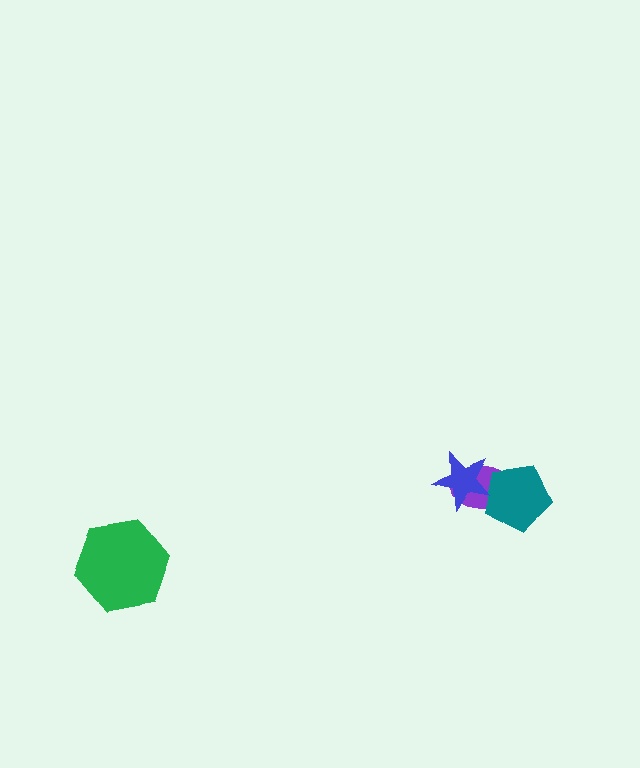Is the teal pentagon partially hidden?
Yes, it is partially covered by another shape.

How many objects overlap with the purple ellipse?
2 objects overlap with the purple ellipse.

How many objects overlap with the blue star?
2 objects overlap with the blue star.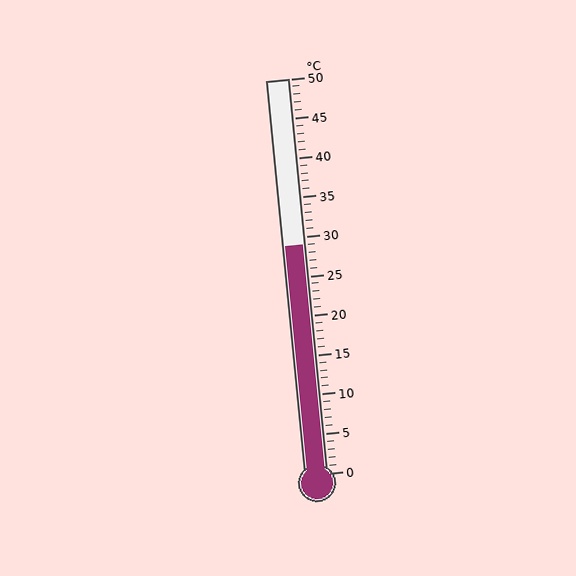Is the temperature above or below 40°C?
The temperature is below 40°C.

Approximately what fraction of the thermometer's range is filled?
The thermometer is filled to approximately 60% of its range.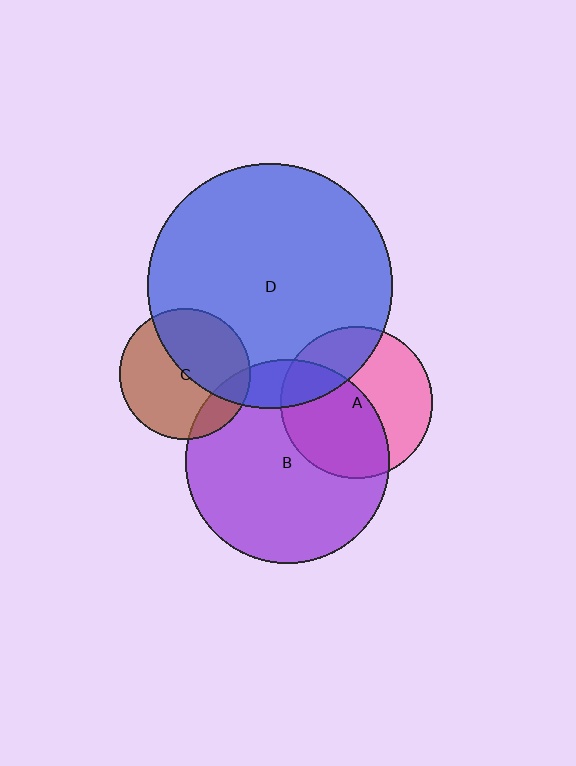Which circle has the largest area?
Circle D (blue).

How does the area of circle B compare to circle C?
Approximately 2.4 times.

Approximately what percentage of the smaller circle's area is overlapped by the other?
Approximately 15%.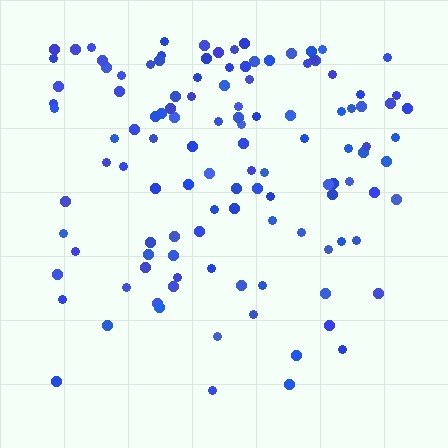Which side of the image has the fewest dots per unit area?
The bottom.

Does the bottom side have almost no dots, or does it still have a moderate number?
Still a moderate number, just noticeably fewer than the top.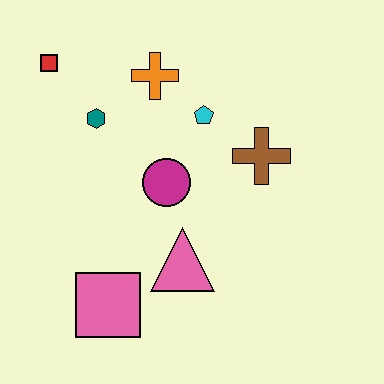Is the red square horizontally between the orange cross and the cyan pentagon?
No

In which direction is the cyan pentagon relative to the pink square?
The cyan pentagon is above the pink square.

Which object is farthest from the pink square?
The red square is farthest from the pink square.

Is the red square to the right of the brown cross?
No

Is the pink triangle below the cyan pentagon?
Yes